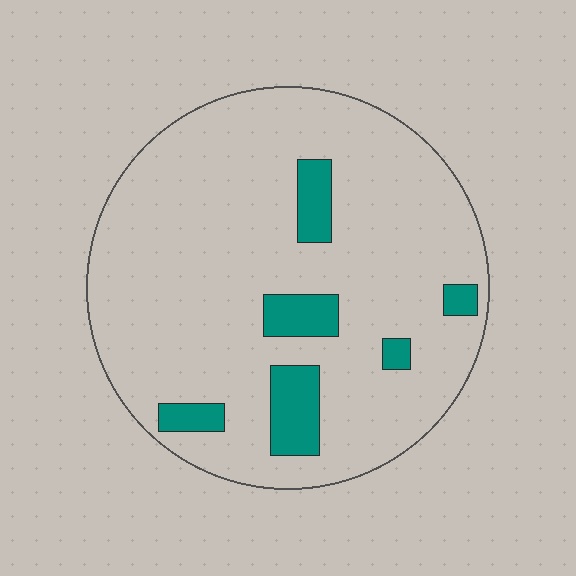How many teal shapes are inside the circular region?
6.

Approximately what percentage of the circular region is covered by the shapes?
Approximately 10%.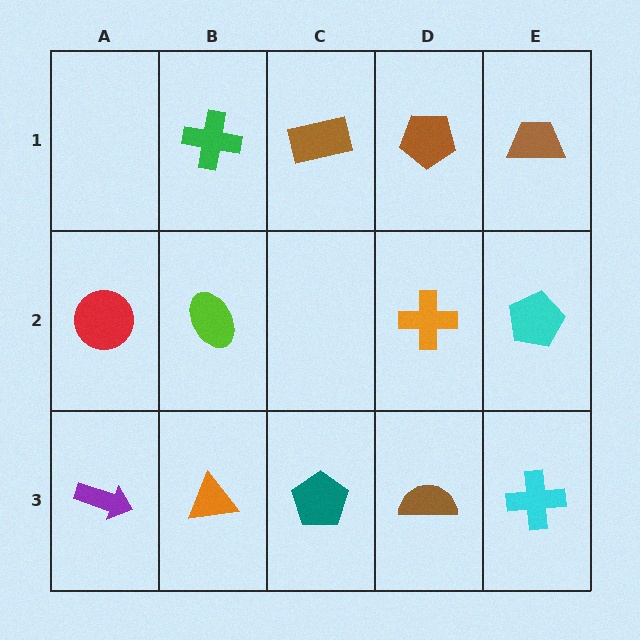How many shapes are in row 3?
5 shapes.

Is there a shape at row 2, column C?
No, that cell is empty.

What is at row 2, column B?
A lime ellipse.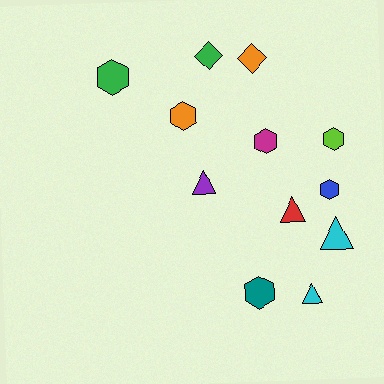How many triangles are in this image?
There are 4 triangles.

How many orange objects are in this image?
There are 2 orange objects.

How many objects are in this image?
There are 12 objects.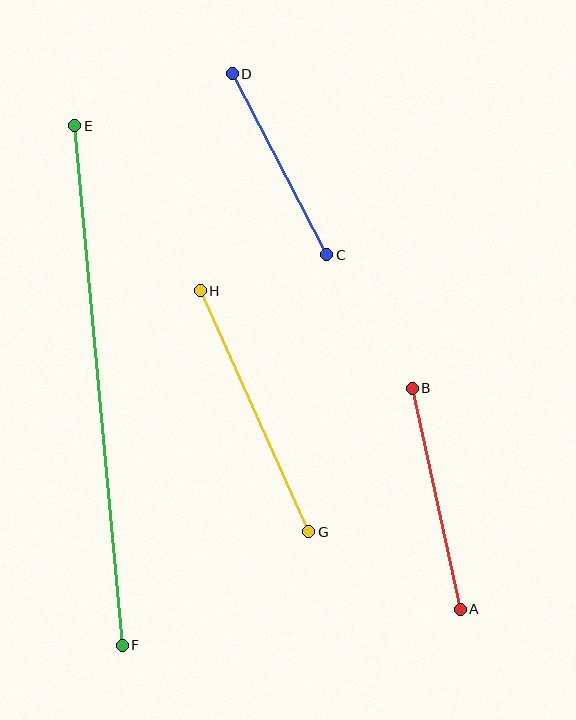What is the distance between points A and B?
The distance is approximately 226 pixels.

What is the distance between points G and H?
The distance is approximately 265 pixels.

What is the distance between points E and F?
The distance is approximately 522 pixels.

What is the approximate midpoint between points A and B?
The midpoint is at approximately (436, 499) pixels.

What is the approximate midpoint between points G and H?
The midpoint is at approximately (254, 411) pixels.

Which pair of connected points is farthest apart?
Points E and F are farthest apart.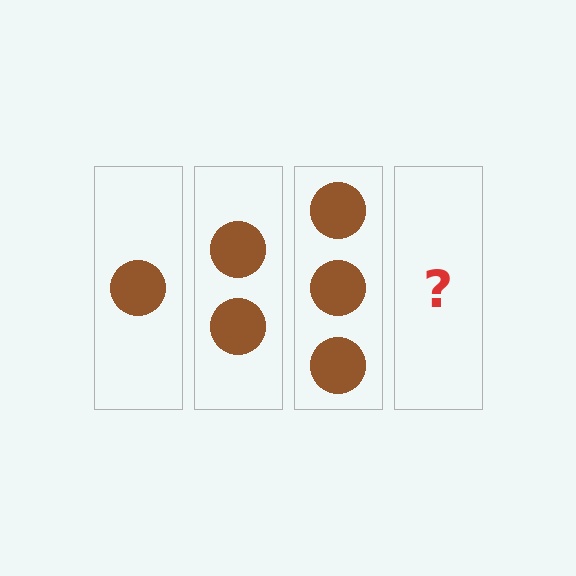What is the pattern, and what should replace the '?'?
The pattern is that each step adds one more circle. The '?' should be 4 circles.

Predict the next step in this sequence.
The next step is 4 circles.